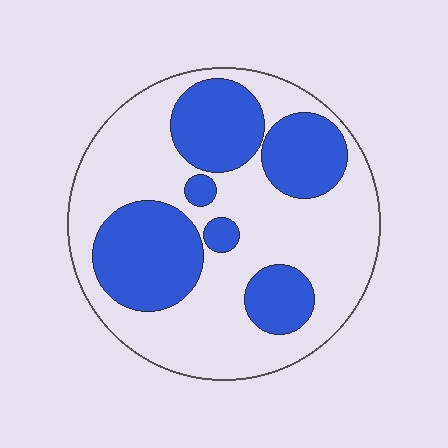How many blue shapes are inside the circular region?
6.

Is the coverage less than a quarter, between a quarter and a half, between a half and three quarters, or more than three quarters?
Between a quarter and a half.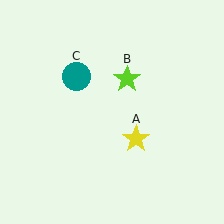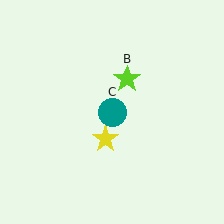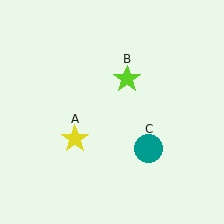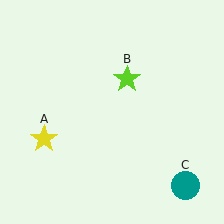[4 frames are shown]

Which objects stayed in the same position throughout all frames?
Lime star (object B) remained stationary.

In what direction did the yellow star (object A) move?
The yellow star (object A) moved left.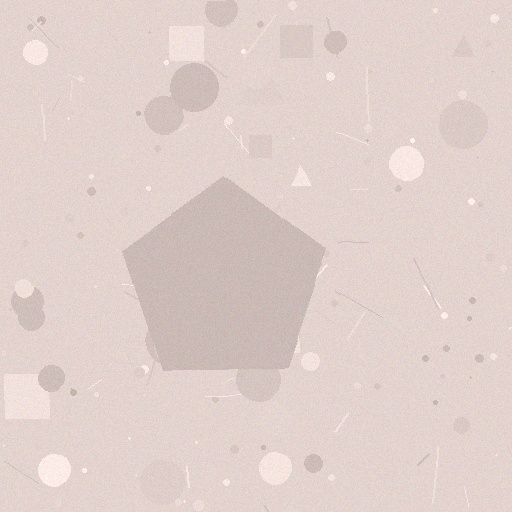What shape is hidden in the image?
A pentagon is hidden in the image.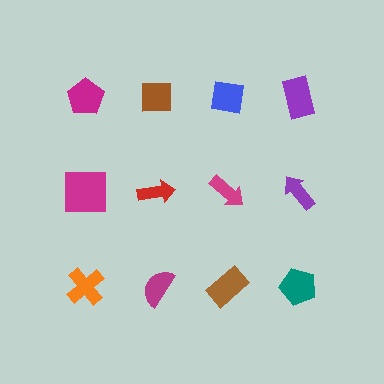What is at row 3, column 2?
A magenta semicircle.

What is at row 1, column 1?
A magenta pentagon.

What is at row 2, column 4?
A purple arrow.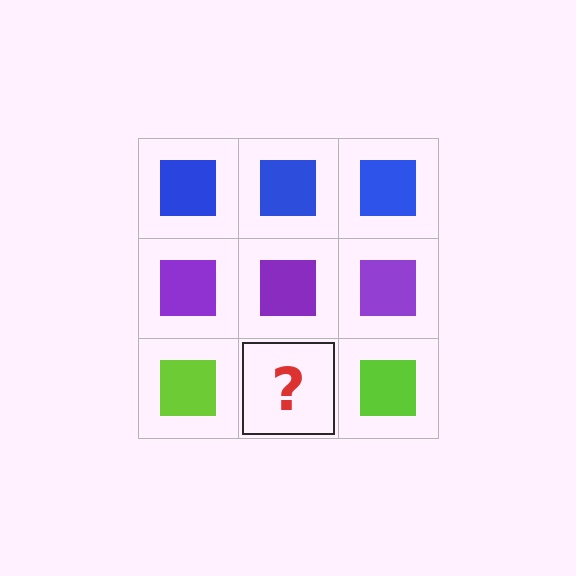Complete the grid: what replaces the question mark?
The question mark should be replaced with a lime square.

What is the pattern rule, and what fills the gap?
The rule is that each row has a consistent color. The gap should be filled with a lime square.